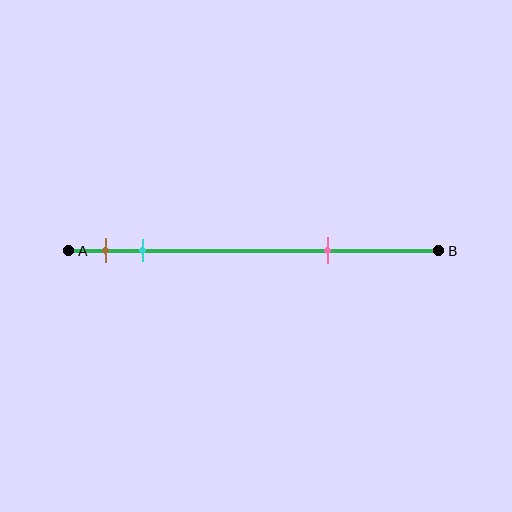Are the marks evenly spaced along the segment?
No, the marks are not evenly spaced.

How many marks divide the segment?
There are 3 marks dividing the segment.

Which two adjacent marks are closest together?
The brown and cyan marks are the closest adjacent pair.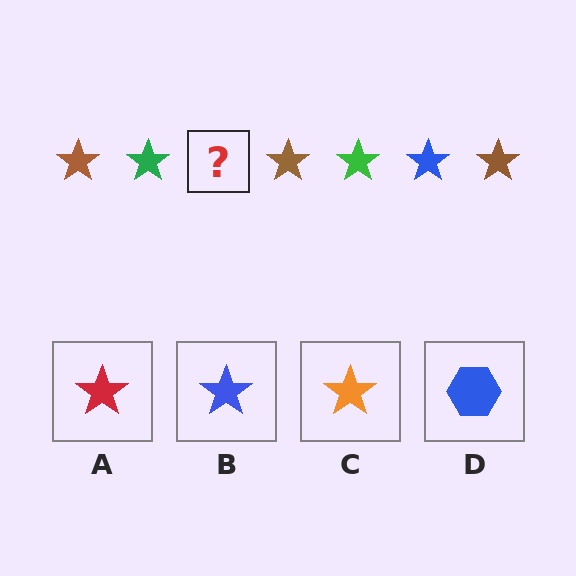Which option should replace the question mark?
Option B.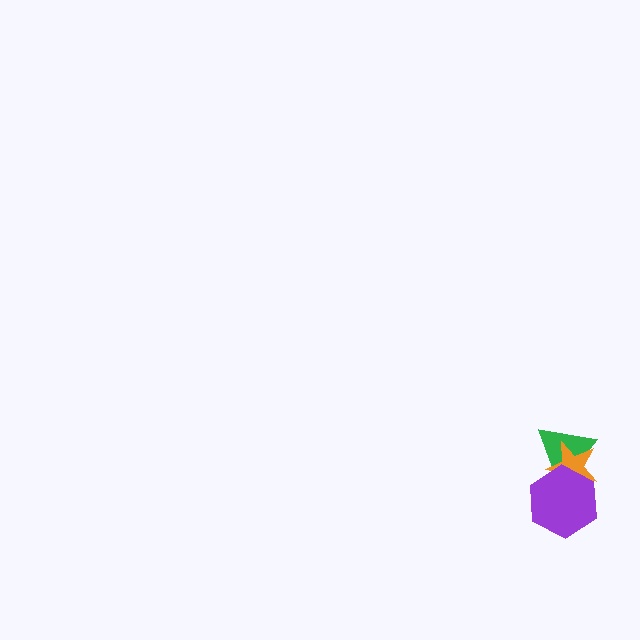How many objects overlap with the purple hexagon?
2 objects overlap with the purple hexagon.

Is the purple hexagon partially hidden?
No, no other shape covers it.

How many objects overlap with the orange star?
2 objects overlap with the orange star.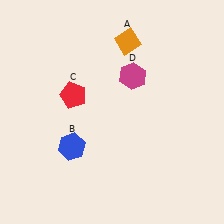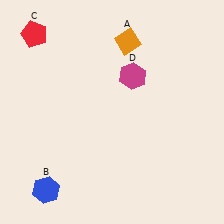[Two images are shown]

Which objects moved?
The objects that moved are: the blue hexagon (B), the red pentagon (C).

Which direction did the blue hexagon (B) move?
The blue hexagon (B) moved down.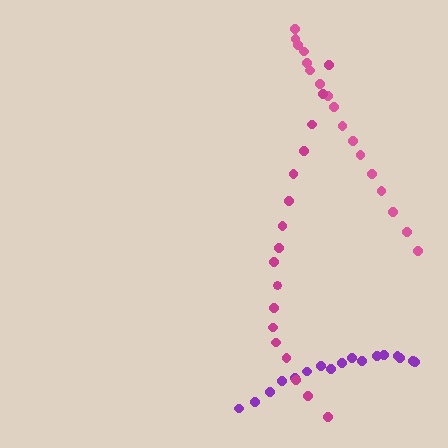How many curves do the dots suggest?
There are 3 distinct paths.